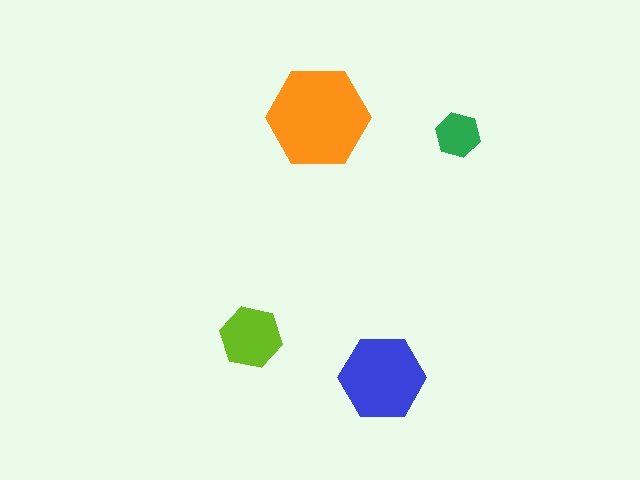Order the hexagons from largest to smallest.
the orange one, the blue one, the lime one, the green one.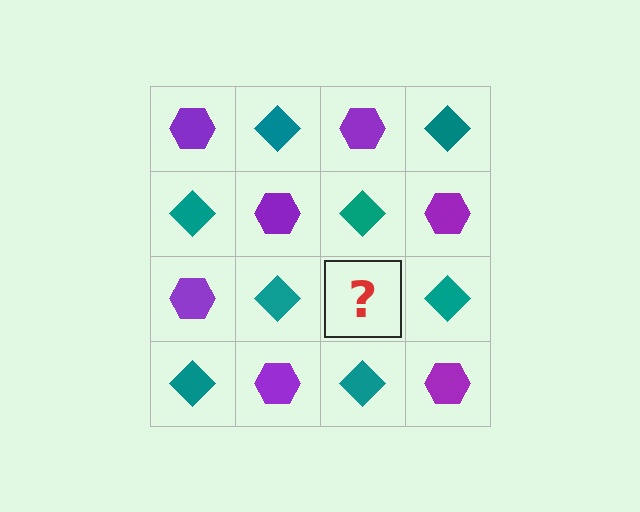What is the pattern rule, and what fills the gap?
The rule is that it alternates purple hexagon and teal diamond in a checkerboard pattern. The gap should be filled with a purple hexagon.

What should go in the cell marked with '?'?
The missing cell should contain a purple hexagon.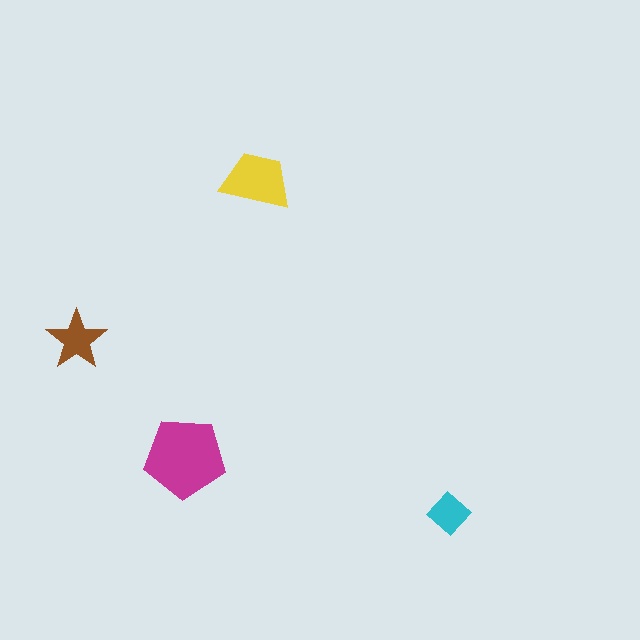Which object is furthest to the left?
The brown star is leftmost.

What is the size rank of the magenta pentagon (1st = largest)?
1st.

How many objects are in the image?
There are 4 objects in the image.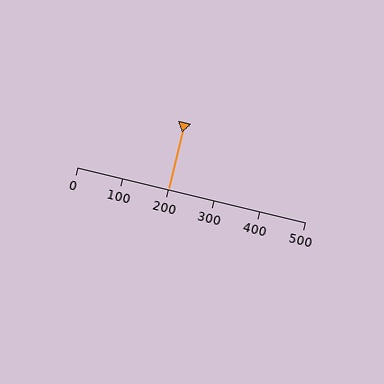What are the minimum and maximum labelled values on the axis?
The axis runs from 0 to 500.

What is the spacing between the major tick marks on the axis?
The major ticks are spaced 100 apart.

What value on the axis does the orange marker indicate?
The marker indicates approximately 200.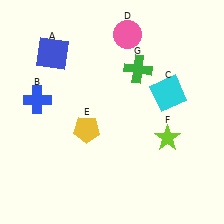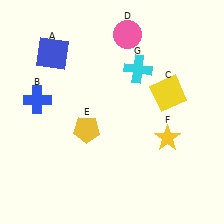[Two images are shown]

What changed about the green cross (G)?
In Image 1, G is green. In Image 2, it changed to cyan.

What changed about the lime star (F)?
In Image 1, F is lime. In Image 2, it changed to yellow.